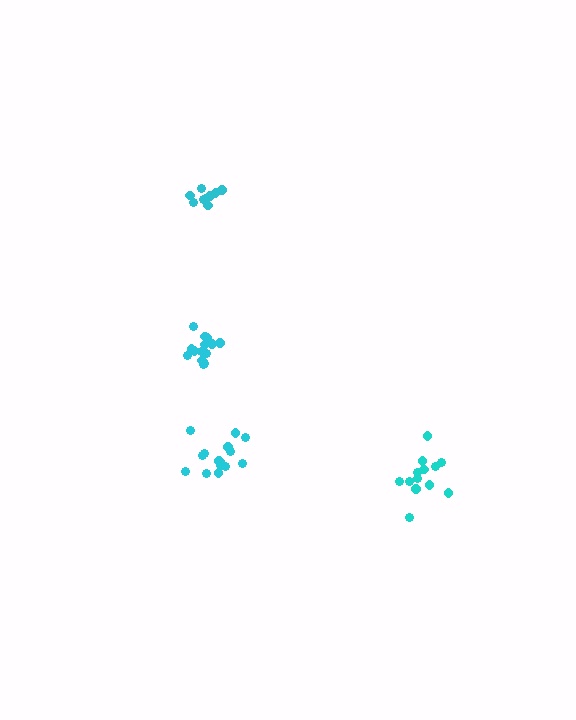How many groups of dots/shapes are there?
There are 4 groups.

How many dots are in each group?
Group 1: 13 dots, Group 2: 15 dots, Group 3: 9 dots, Group 4: 15 dots (52 total).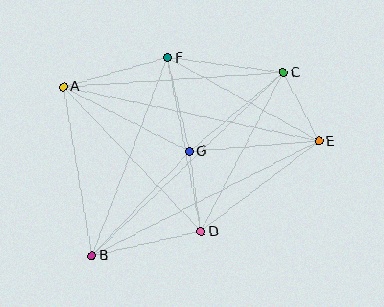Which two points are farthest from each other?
Points B and C are farthest from each other.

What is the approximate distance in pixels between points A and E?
The distance between A and E is approximately 261 pixels.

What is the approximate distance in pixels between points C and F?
The distance between C and F is approximately 117 pixels.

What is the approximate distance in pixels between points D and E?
The distance between D and E is approximately 148 pixels.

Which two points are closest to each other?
Points C and E are closest to each other.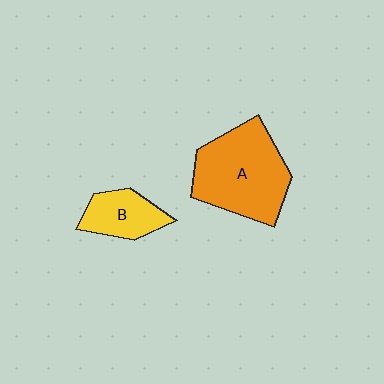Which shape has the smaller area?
Shape B (yellow).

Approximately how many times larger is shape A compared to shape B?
Approximately 2.2 times.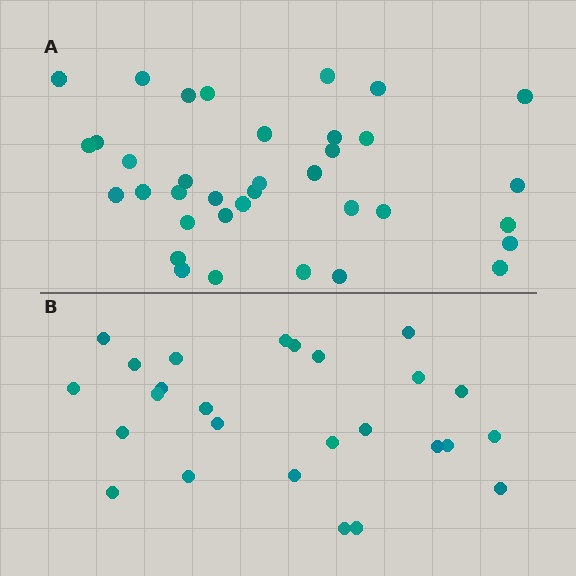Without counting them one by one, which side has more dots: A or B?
Region A (the top region) has more dots.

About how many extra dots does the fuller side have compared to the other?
Region A has roughly 10 or so more dots than region B.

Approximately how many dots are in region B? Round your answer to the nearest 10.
About 30 dots. (The exact count is 26, which rounds to 30.)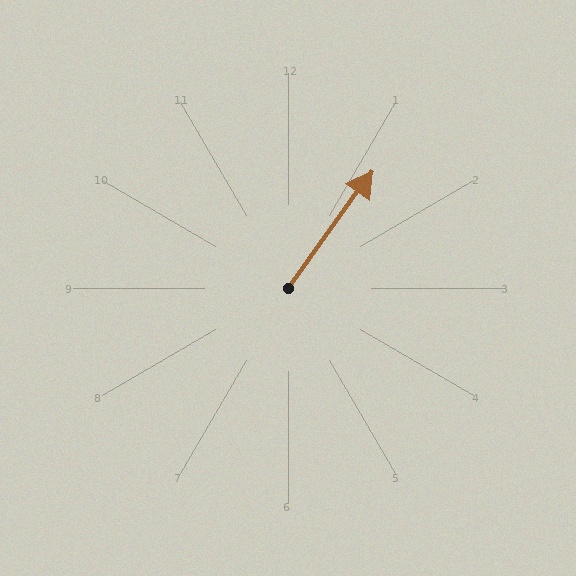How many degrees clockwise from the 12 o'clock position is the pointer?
Approximately 36 degrees.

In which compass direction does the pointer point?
Northeast.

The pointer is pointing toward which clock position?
Roughly 1 o'clock.